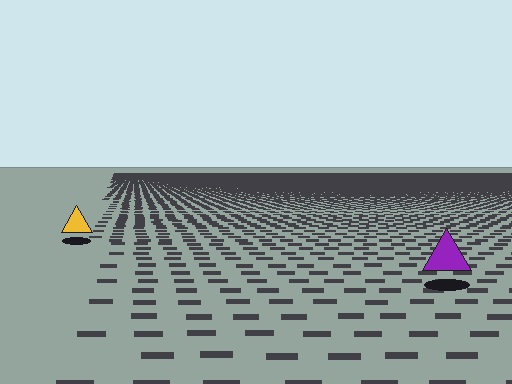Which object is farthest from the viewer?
The yellow triangle is farthest from the viewer. It appears smaller and the ground texture around it is denser.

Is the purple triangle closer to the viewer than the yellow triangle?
Yes. The purple triangle is closer — you can tell from the texture gradient: the ground texture is coarser near it.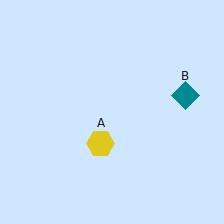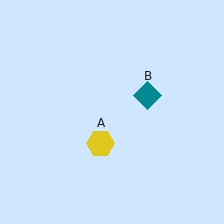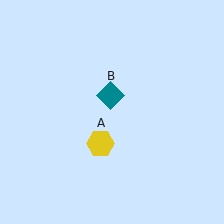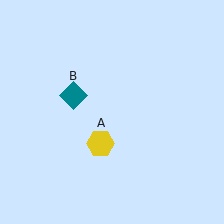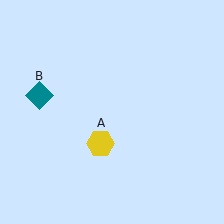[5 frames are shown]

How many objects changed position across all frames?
1 object changed position: teal diamond (object B).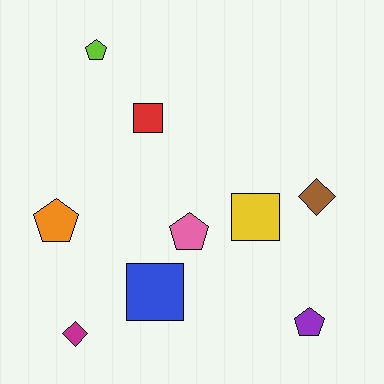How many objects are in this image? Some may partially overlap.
There are 9 objects.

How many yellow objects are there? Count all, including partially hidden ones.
There is 1 yellow object.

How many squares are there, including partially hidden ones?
There are 3 squares.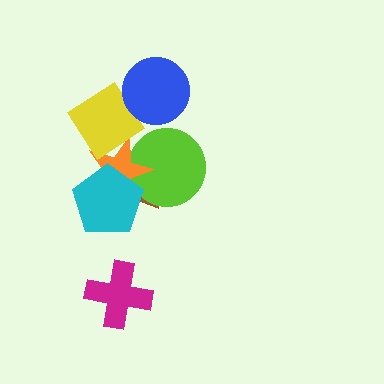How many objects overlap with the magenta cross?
0 objects overlap with the magenta cross.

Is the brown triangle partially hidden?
Yes, it is partially covered by another shape.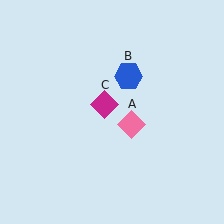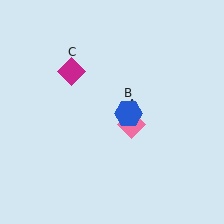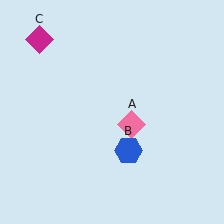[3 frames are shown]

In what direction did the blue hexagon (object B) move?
The blue hexagon (object B) moved down.